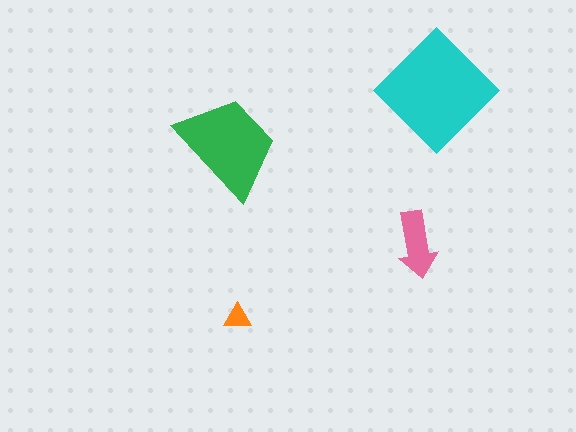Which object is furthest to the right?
The cyan diamond is rightmost.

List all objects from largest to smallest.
The cyan diamond, the green trapezoid, the pink arrow, the orange triangle.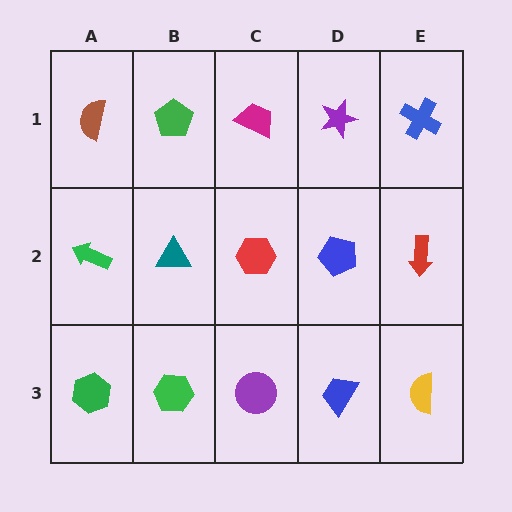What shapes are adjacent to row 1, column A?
A green arrow (row 2, column A), a green pentagon (row 1, column B).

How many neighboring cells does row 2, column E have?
3.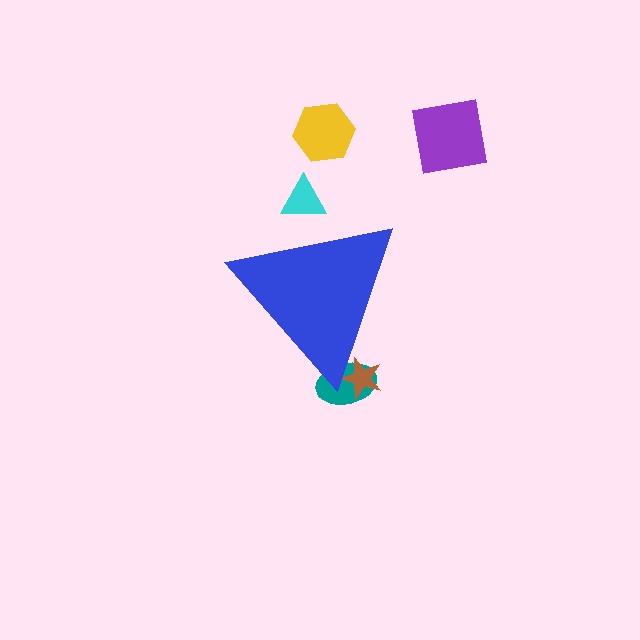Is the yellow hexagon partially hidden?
No, the yellow hexagon is fully visible.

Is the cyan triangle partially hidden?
Yes, the cyan triangle is partially hidden behind the blue triangle.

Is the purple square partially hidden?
No, the purple square is fully visible.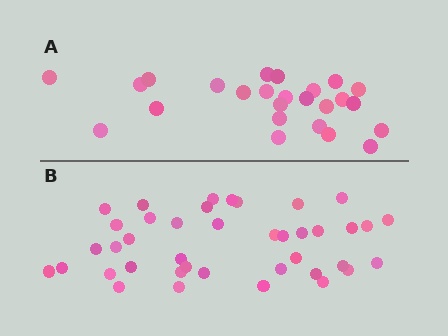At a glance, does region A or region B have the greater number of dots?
Region B (the bottom region) has more dots.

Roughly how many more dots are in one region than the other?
Region B has approximately 15 more dots than region A.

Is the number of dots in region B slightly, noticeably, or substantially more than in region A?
Region B has substantially more. The ratio is roughly 1.6 to 1.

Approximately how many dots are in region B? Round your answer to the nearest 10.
About 40 dots.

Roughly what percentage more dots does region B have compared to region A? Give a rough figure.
About 60% more.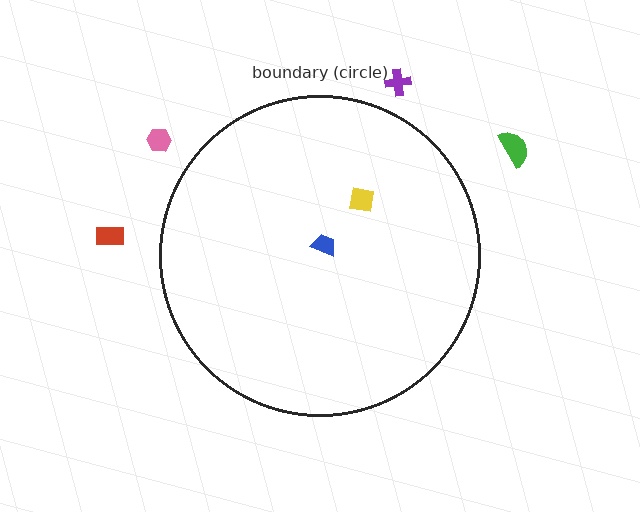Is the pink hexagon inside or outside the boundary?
Outside.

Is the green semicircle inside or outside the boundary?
Outside.